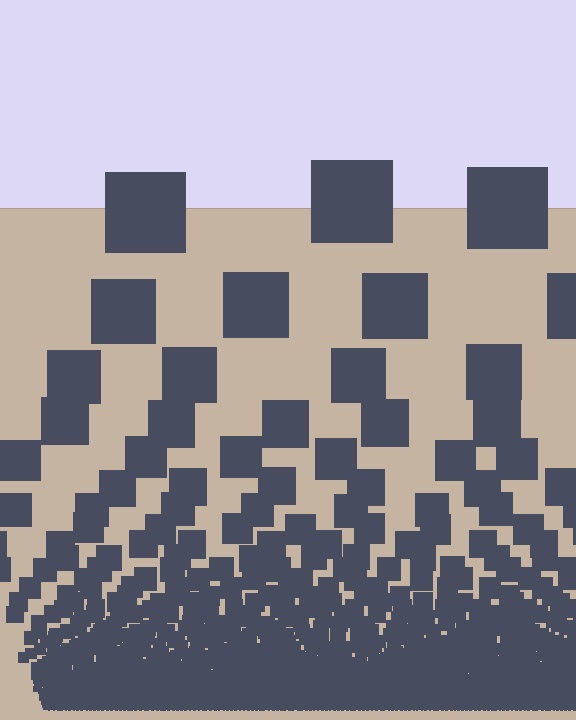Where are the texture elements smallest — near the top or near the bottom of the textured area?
Near the bottom.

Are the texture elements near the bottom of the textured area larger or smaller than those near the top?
Smaller. The gradient is inverted — elements near the bottom are smaller and denser.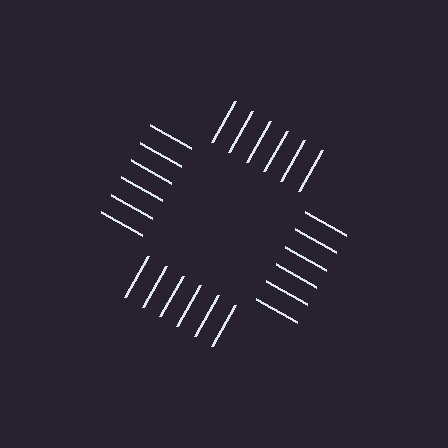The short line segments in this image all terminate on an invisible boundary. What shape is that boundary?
An illusory square — the line segments terminate on its edges but no continuous stroke is drawn.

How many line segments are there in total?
24 — 6 along each of the 4 edges.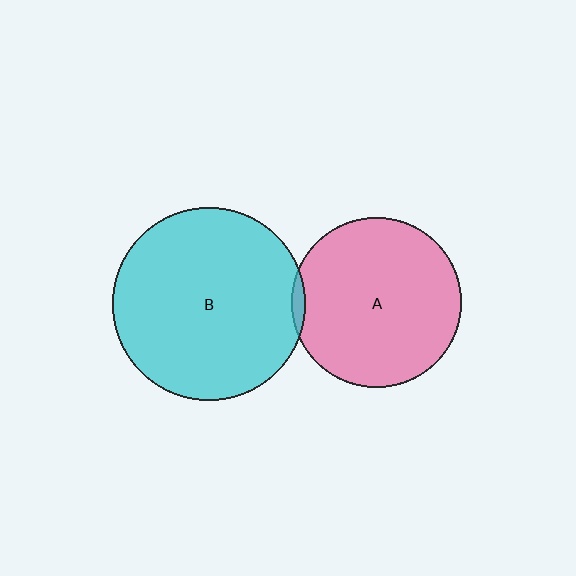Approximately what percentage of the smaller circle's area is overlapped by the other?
Approximately 5%.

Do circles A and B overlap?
Yes.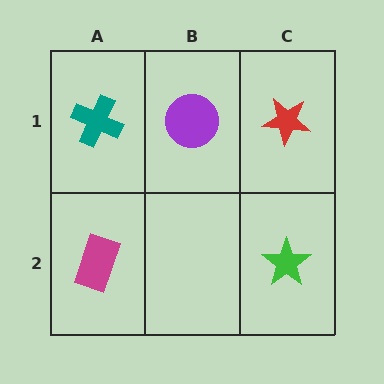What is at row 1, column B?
A purple circle.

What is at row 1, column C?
A red star.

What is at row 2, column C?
A green star.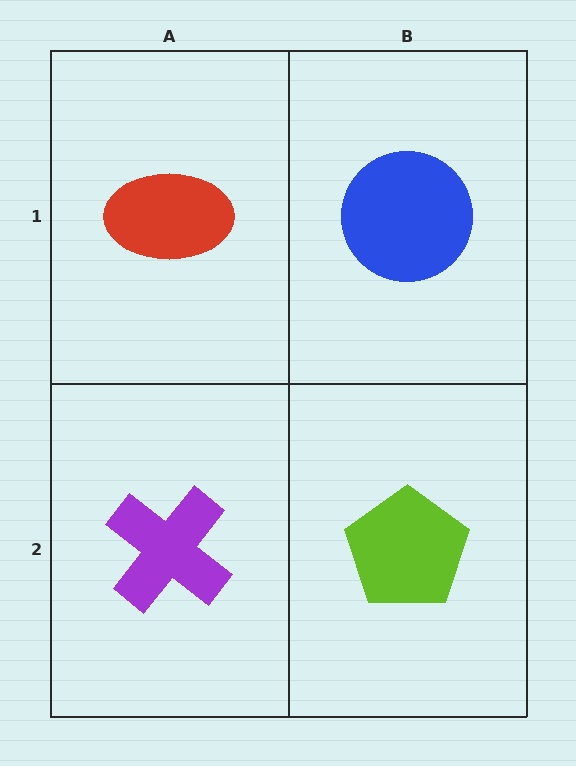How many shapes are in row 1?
2 shapes.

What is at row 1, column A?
A red ellipse.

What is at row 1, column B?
A blue circle.